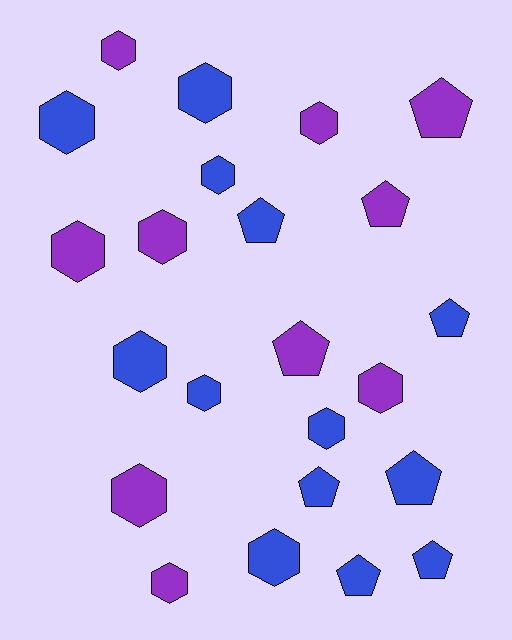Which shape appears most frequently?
Hexagon, with 14 objects.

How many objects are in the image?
There are 23 objects.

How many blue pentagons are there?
There are 6 blue pentagons.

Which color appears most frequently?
Blue, with 13 objects.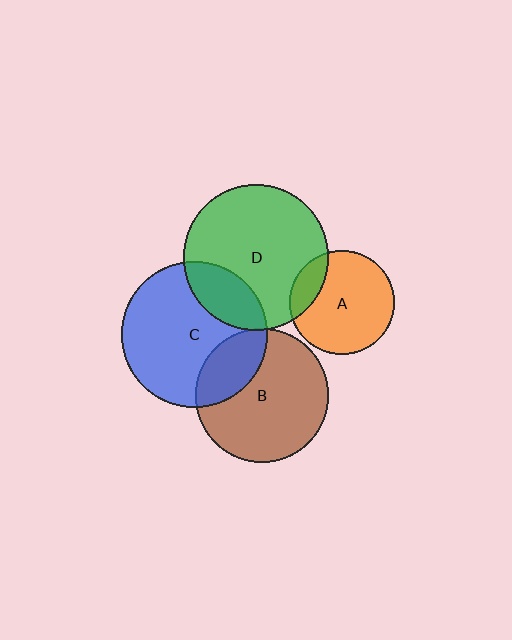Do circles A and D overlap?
Yes.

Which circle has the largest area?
Circle C (blue).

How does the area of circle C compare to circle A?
Approximately 1.9 times.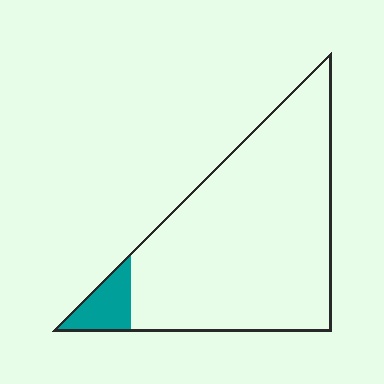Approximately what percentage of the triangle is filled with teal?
Approximately 10%.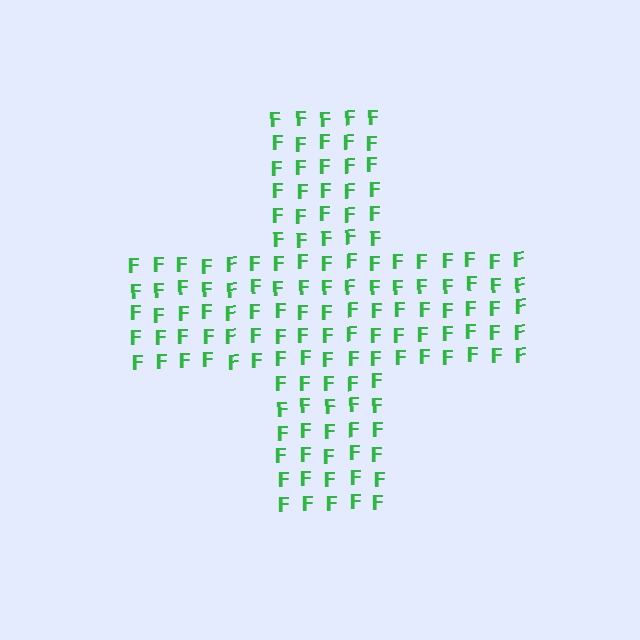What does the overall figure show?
The overall figure shows a cross.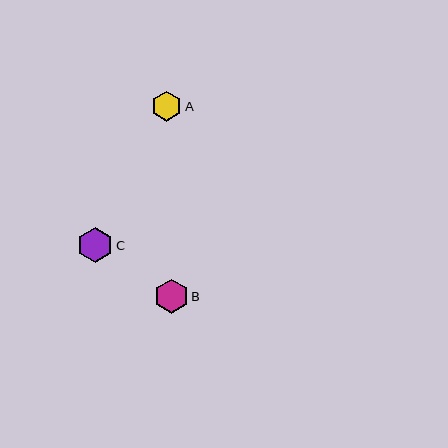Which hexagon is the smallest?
Hexagon A is the smallest with a size of approximately 30 pixels.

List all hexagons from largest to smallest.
From largest to smallest: C, B, A.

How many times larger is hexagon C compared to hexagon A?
Hexagon C is approximately 1.2 times the size of hexagon A.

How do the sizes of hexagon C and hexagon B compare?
Hexagon C and hexagon B are approximately the same size.